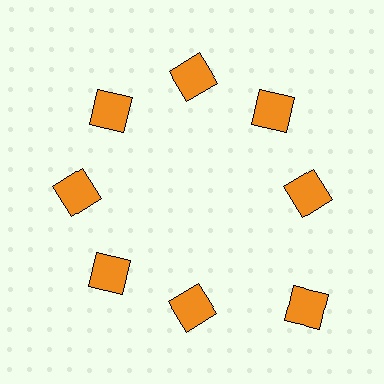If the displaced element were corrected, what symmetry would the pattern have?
It would have 8-fold rotational symmetry — the pattern would map onto itself every 45 degrees.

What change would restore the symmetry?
The symmetry would be restored by moving it inward, back onto the ring so that all 8 squares sit at equal angles and equal distance from the center.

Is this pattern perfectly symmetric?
No. The 8 orange squares are arranged in a ring, but one element near the 4 o'clock position is pushed outward from the center, breaking the 8-fold rotational symmetry.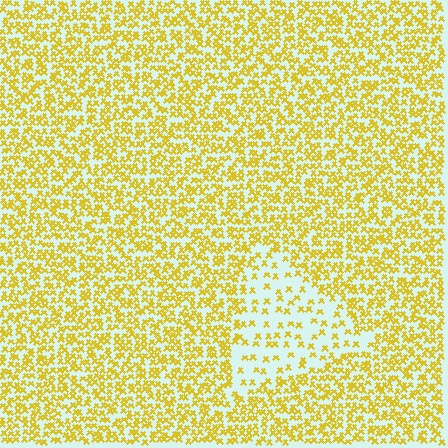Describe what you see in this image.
The image contains small yellow elements arranged at two different densities. A triangle-shaped region is visible where the elements are less densely packed than the surrounding area.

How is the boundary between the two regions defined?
The boundary is defined by a change in element density (approximately 2.6x ratio). All elements are the same color, size, and shape.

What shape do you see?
I see a triangle.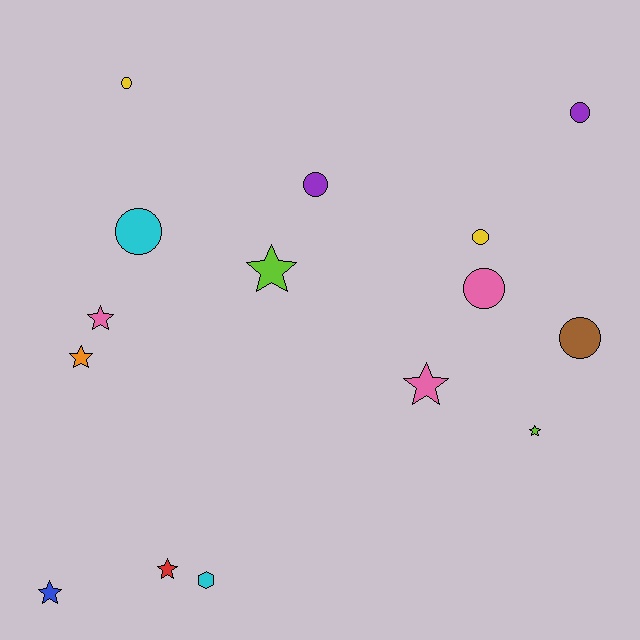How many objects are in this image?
There are 15 objects.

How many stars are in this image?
There are 7 stars.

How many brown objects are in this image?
There is 1 brown object.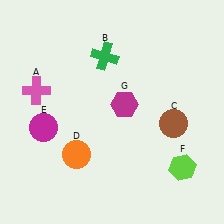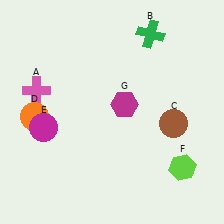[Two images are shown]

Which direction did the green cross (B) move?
The green cross (B) moved right.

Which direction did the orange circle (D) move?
The orange circle (D) moved left.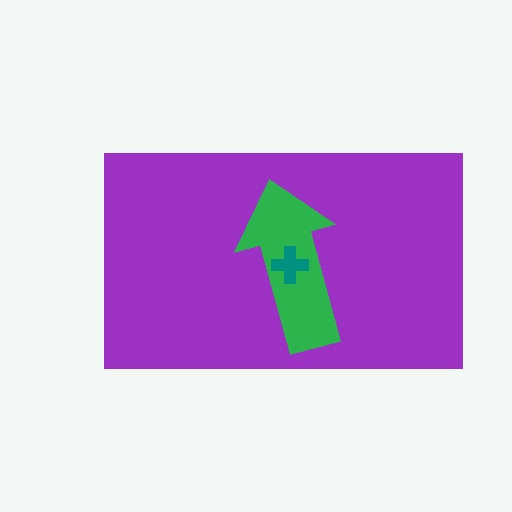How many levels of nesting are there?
3.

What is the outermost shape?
The purple rectangle.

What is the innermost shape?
The teal cross.